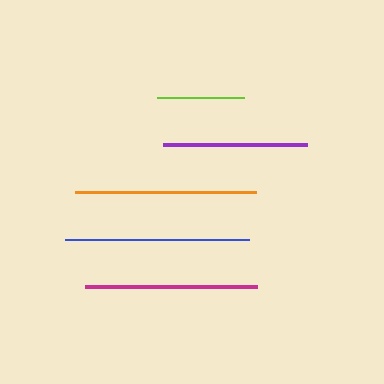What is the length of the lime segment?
The lime segment is approximately 88 pixels long.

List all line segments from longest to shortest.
From longest to shortest: blue, orange, magenta, purple, lime.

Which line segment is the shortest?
The lime line is the shortest at approximately 88 pixels.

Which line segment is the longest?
The blue line is the longest at approximately 183 pixels.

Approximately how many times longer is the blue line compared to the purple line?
The blue line is approximately 1.3 times the length of the purple line.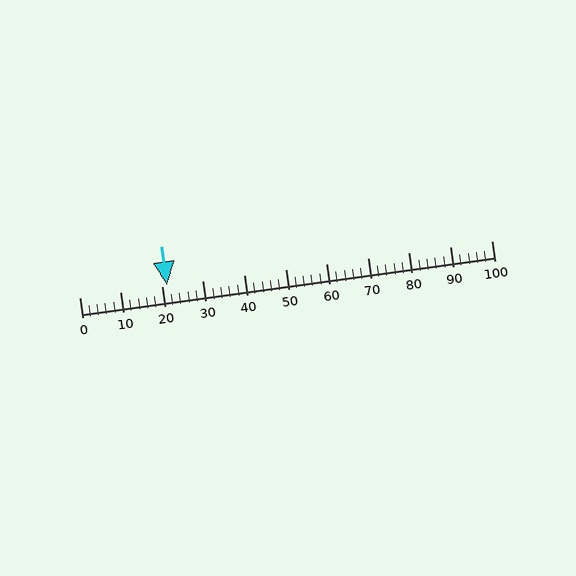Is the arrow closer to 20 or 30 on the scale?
The arrow is closer to 20.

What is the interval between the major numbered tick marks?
The major tick marks are spaced 10 units apart.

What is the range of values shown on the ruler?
The ruler shows values from 0 to 100.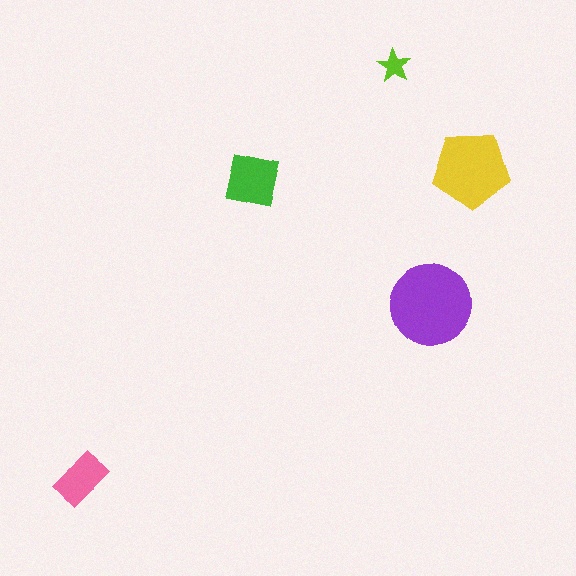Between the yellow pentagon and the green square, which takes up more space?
The yellow pentagon.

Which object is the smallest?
The lime star.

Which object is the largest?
The purple circle.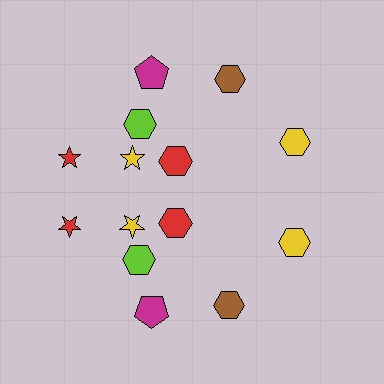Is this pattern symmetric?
Yes, this pattern has bilateral (reflection) symmetry.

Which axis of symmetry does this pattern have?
The pattern has a horizontal axis of symmetry running through the center of the image.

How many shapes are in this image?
There are 14 shapes in this image.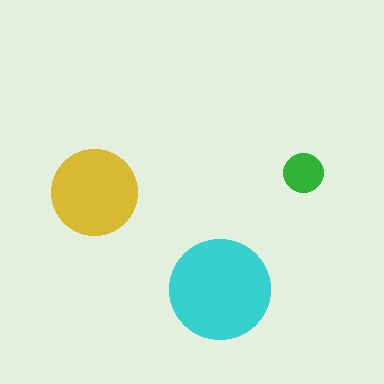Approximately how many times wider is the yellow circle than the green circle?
About 2 times wider.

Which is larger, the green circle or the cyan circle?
The cyan one.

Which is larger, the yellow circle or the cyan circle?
The cyan one.